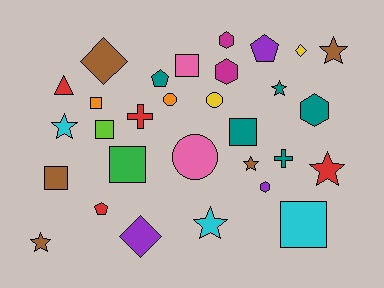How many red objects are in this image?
There are 4 red objects.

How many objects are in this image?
There are 30 objects.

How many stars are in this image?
There are 7 stars.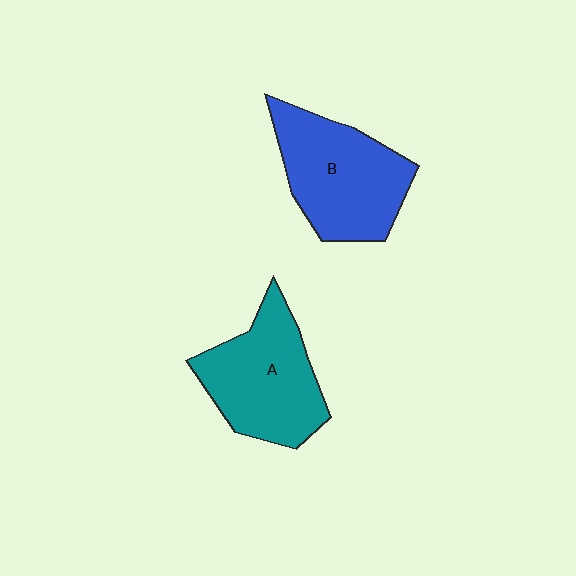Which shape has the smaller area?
Shape A (teal).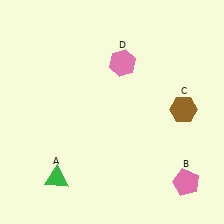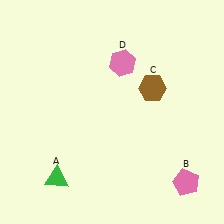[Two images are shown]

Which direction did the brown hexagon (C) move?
The brown hexagon (C) moved left.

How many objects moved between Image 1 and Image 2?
1 object moved between the two images.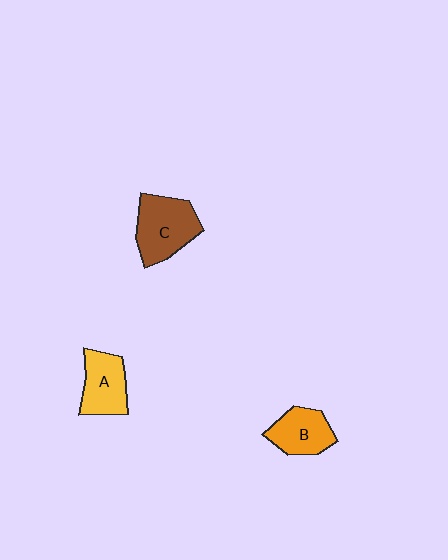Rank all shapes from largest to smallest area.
From largest to smallest: C (brown), A (yellow), B (orange).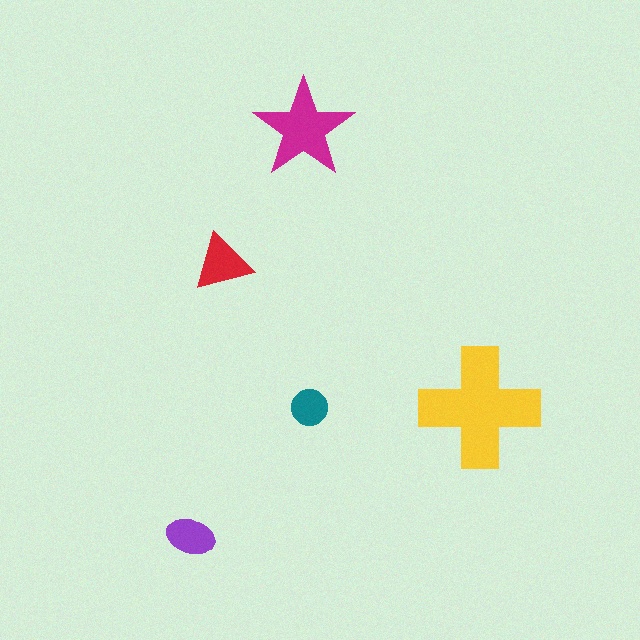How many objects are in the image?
There are 5 objects in the image.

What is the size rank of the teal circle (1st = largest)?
5th.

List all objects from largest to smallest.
The yellow cross, the magenta star, the red triangle, the purple ellipse, the teal circle.